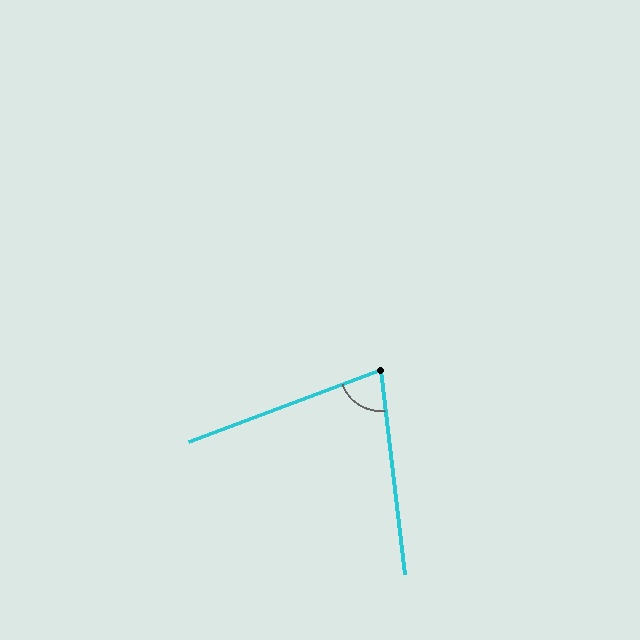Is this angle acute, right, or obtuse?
It is acute.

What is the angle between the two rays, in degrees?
Approximately 76 degrees.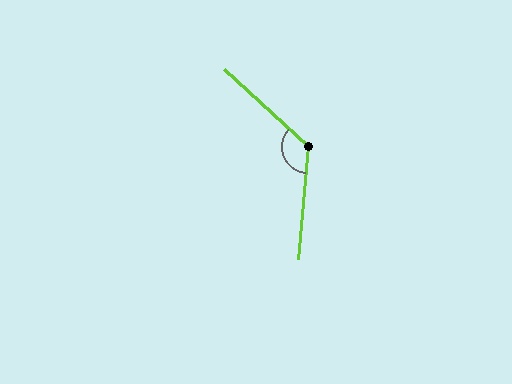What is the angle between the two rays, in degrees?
Approximately 128 degrees.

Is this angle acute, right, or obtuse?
It is obtuse.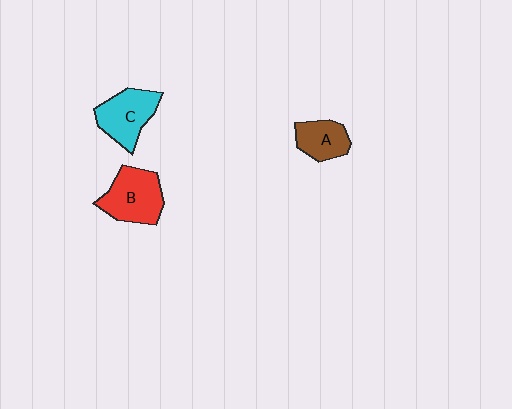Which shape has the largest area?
Shape B (red).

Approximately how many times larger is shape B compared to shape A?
Approximately 1.6 times.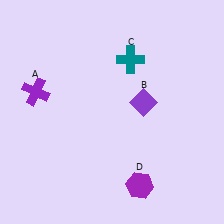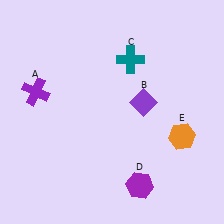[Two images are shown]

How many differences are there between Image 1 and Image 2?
There is 1 difference between the two images.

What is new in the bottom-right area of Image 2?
An orange hexagon (E) was added in the bottom-right area of Image 2.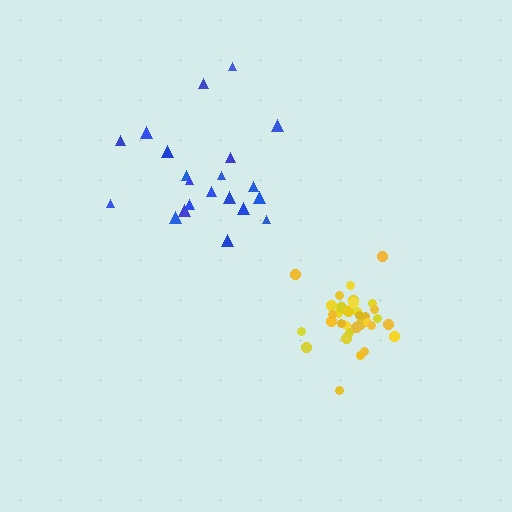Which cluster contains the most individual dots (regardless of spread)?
Yellow (33).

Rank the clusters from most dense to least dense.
yellow, blue.